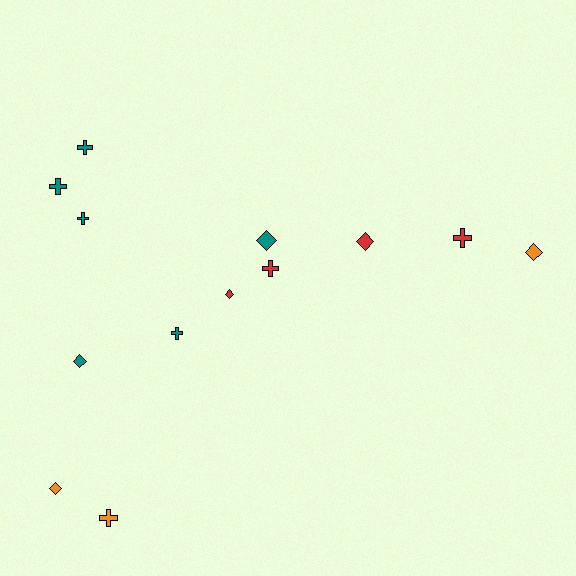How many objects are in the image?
There are 13 objects.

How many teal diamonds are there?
There are 2 teal diamonds.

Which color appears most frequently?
Teal, with 6 objects.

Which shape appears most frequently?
Cross, with 7 objects.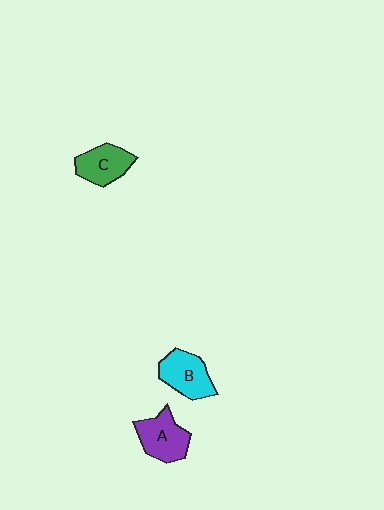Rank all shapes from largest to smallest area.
From largest to smallest: A (purple), B (cyan), C (green).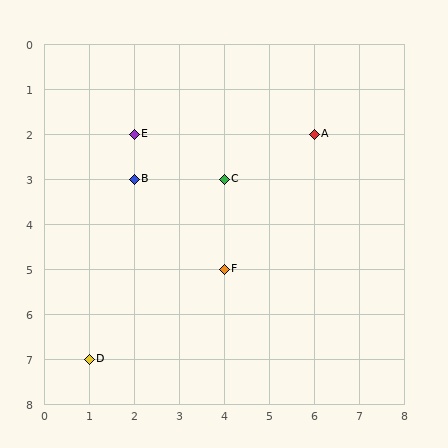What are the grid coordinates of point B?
Point B is at grid coordinates (2, 3).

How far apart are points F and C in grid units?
Points F and C are 2 rows apart.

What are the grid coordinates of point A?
Point A is at grid coordinates (6, 2).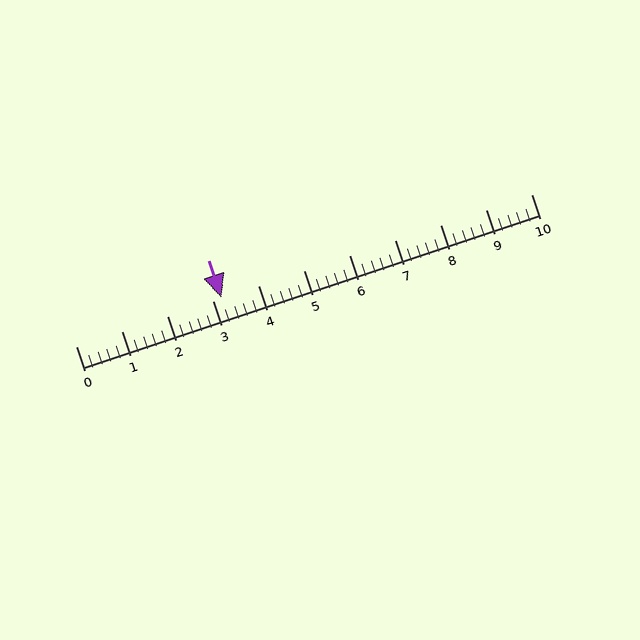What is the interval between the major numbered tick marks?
The major tick marks are spaced 1 units apart.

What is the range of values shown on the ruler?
The ruler shows values from 0 to 10.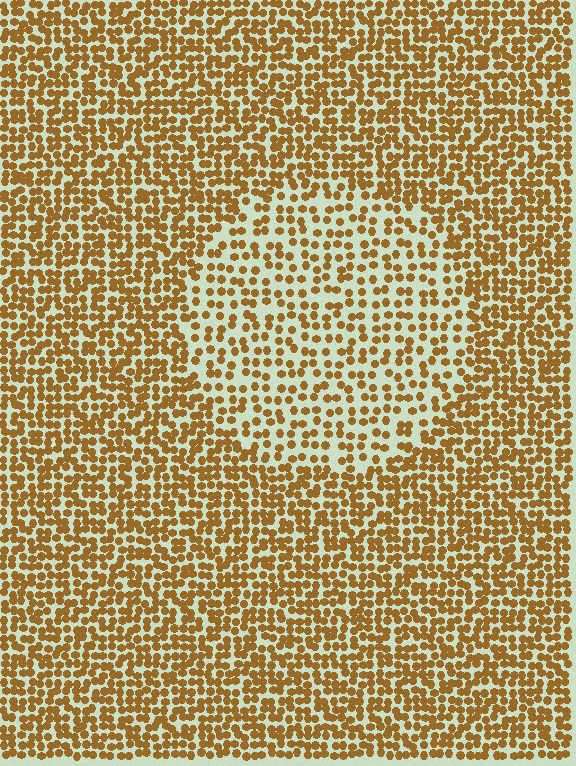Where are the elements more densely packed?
The elements are more densely packed outside the circle boundary.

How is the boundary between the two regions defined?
The boundary is defined by a change in element density (approximately 1.8x ratio). All elements are the same color, size, and shape.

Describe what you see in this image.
The image contains small brown elements arranged at two different densities. A circle-shaped region is visible where the elements are less densely packed than the surrounding area.